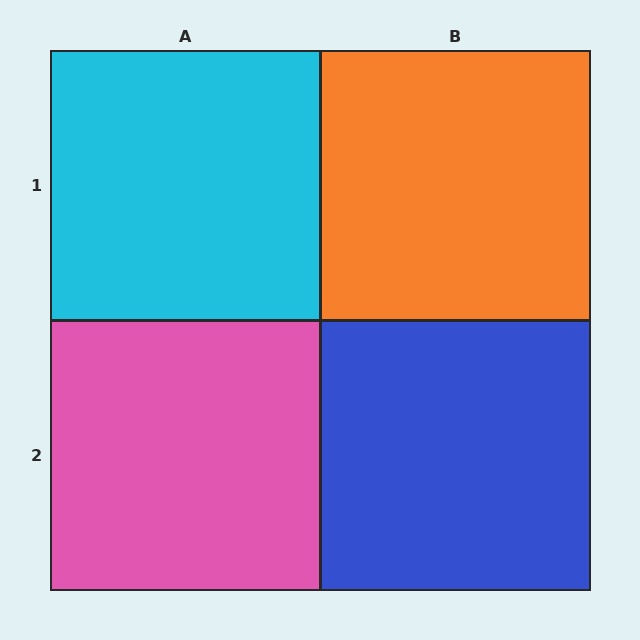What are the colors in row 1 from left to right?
Cyan, orange.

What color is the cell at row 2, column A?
Pink.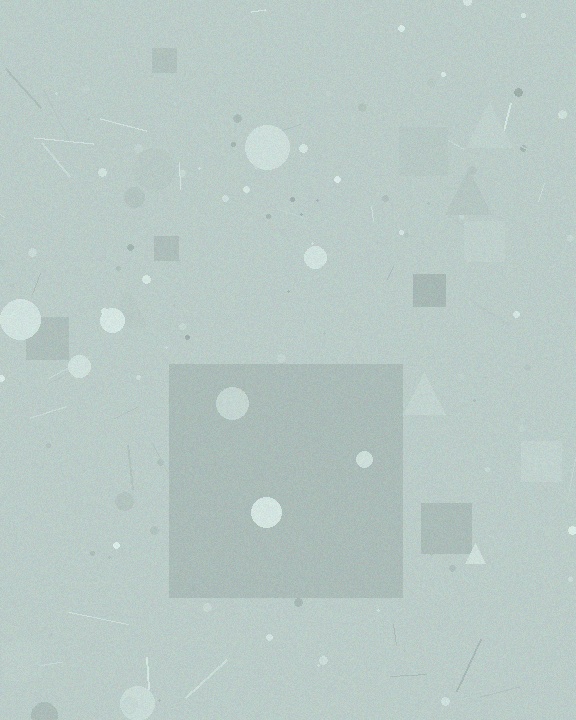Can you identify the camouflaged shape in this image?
The camouflaged shape is a square.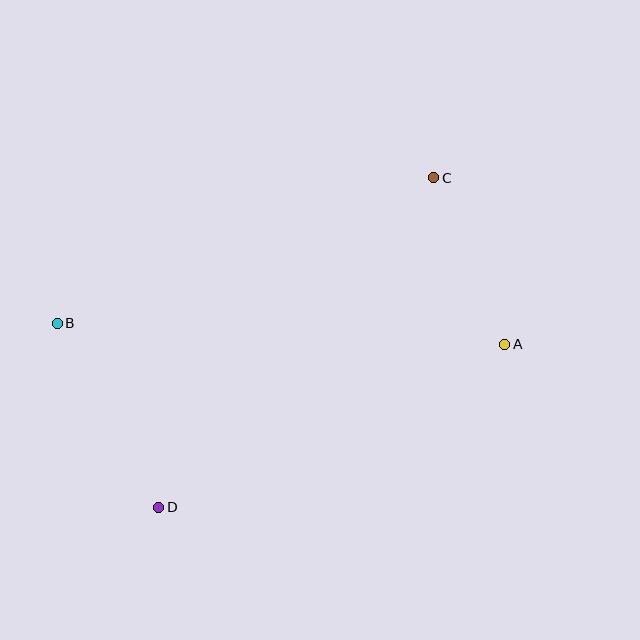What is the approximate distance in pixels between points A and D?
The distance between A and D is approximately 383 pixels.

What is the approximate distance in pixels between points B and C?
The distance between B and C is approximately 403 pixels.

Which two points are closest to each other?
Points A and C are closest to each other.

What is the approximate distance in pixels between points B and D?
The distance between B and D is approximately 211 pixels.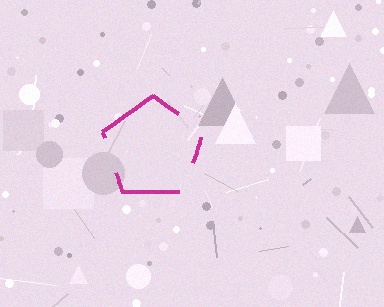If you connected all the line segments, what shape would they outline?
They would outline a pentagon.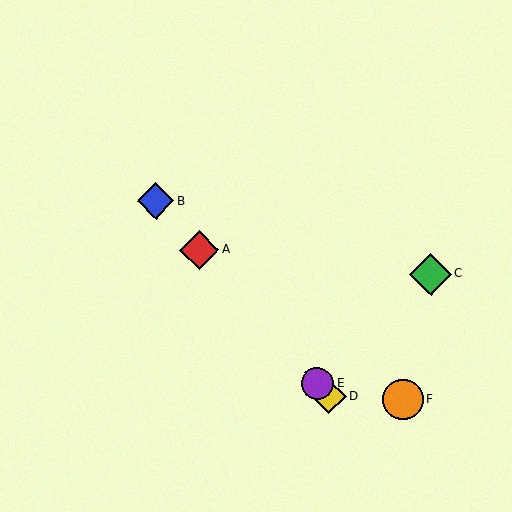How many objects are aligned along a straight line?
4 objects (A, B, D, E) are aligned along a straight line.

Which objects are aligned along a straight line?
Objects A, B, D, E are aligned along a straight line.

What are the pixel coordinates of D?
Object D is at (329, 396).